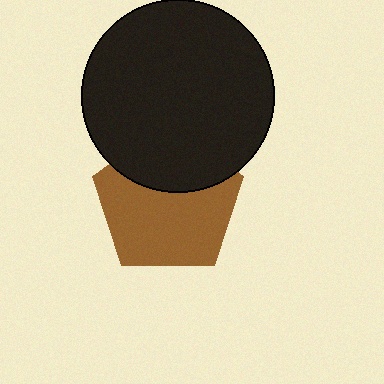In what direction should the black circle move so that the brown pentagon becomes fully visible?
The black circle should move up. That is the shortest direction to clear the overlap and leave the brown pentagon fully visible.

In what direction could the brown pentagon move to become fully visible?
The brown pentagon could move down. That would shift it out from behind the black circle entirely.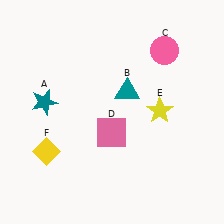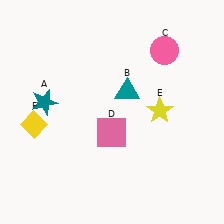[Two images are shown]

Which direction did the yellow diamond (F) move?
The yellow diamond (F) moved up.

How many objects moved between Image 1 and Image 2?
1 object moved between the two images.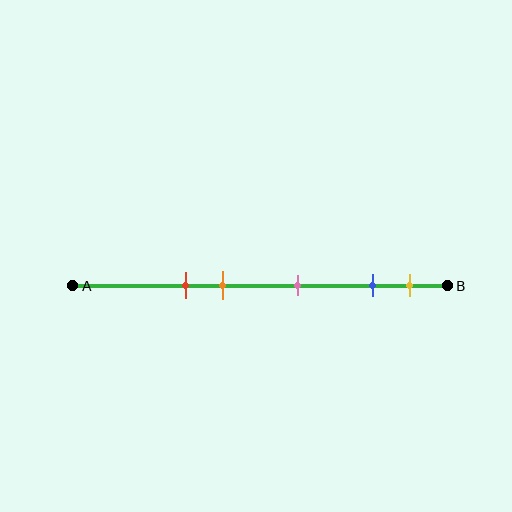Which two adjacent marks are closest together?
The blue and yellow marks are the closest adjacent pair.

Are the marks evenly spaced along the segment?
No, the marks are not evenly spaced.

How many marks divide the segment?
There are 5 marks dividing the segment.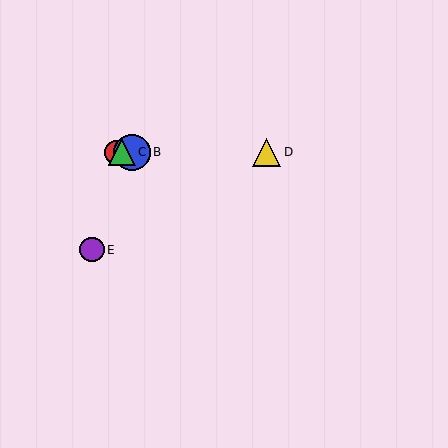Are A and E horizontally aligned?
No, A is at y≈152 and E is at y≈250.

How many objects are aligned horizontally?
4 objects (A, B, C, D) are aligned horizontally.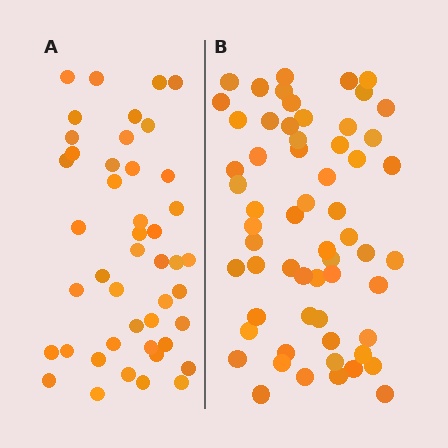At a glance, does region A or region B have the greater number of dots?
Region B (the right region) has more dots.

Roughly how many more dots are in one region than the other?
Region B has approximately 15 more dots than region A.